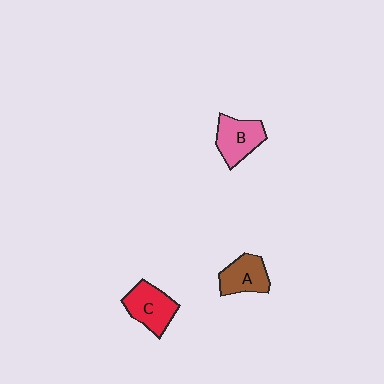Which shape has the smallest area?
Shape A (brown).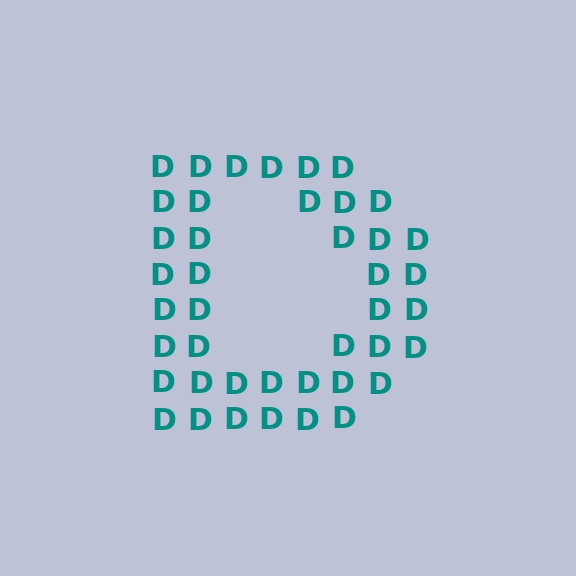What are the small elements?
The small elements are letter D's.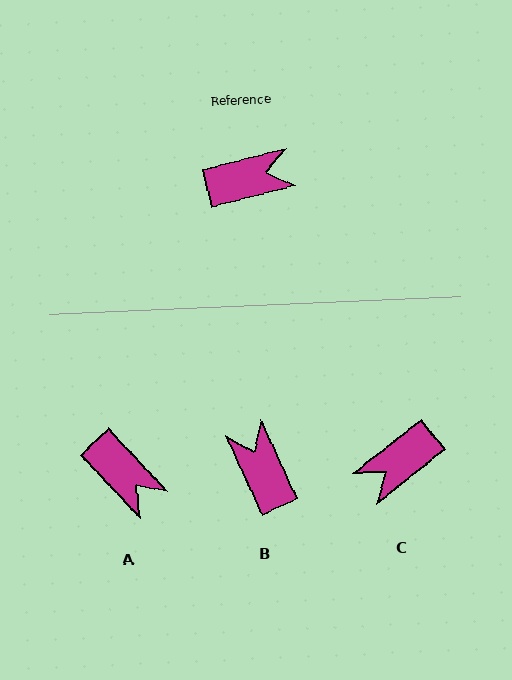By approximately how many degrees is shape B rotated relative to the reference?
Approximately 100 degrees counter-clockwise.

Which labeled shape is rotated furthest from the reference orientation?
C, about 156 degrees away.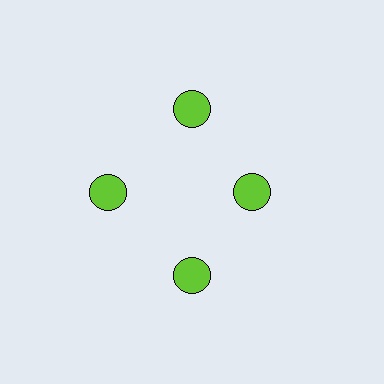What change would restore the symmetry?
The symmetry would be restored by moving it outward, back onto the ring so that all 4 circles sit at equal angles and equal distance from the center.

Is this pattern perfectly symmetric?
No. The 4 lime circles are arranged in a ring, but one element near the 3 o'clock position is pulled inward toward the center, breaking the 4-fold rotational symmetry.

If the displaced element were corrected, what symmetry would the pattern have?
It would have 4-fold rotational symmetry — the pattern would map onto itself every 90 degrees.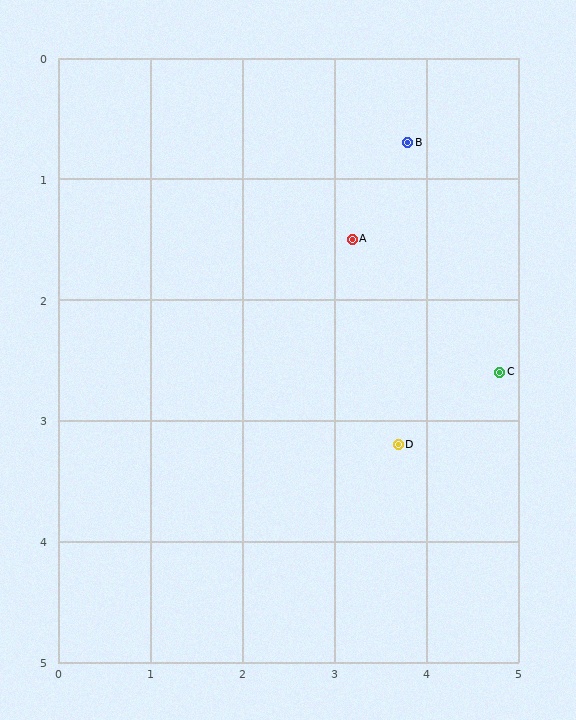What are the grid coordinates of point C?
Point C is at approximately (4.8, 2.6).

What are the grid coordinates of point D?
Point D is at approximately (3.7, 3.2).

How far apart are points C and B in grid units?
Points C and B are about 2.1 grid units apart.